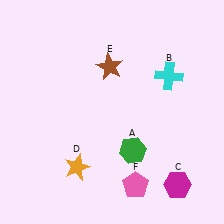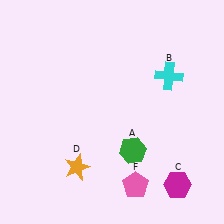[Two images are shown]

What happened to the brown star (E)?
The brown star (E) was removed in Image 2. It was in the top-left area of Image 1.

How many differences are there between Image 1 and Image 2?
There is 1 difference between the two images.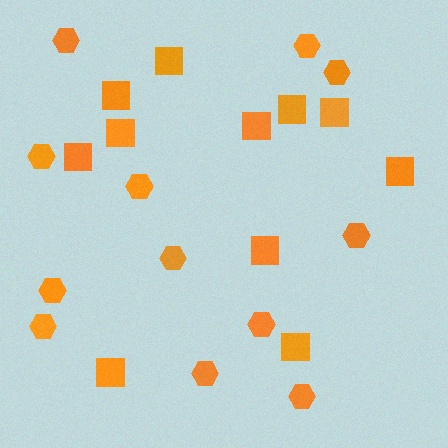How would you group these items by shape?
There are 2 groups: one group of squares (11) and one group of hexagons (12).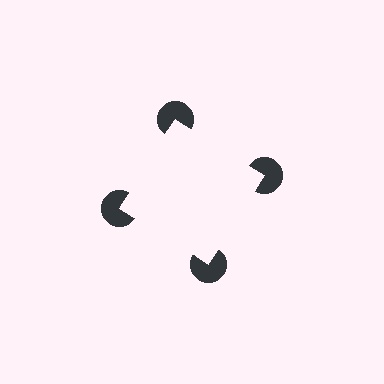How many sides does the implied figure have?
4 sides.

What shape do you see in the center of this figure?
An illusory square — its edges are inferred from the aligned wedge cuts in the pac-man discs, not physically drawn.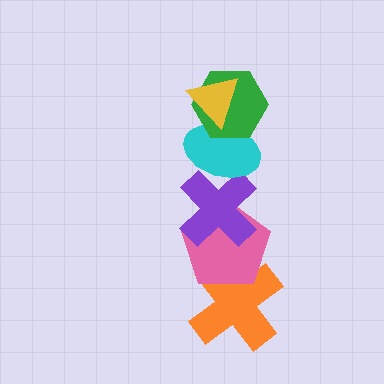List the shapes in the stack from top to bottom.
From top to bottom: the yellow triangle, the green hexagon, the cyan ellipse, the purple cross, the pink pentagon, the orange cross.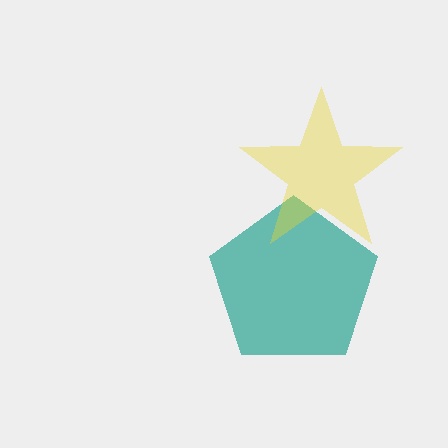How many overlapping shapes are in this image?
There are 2 overlapping shapes in the image.